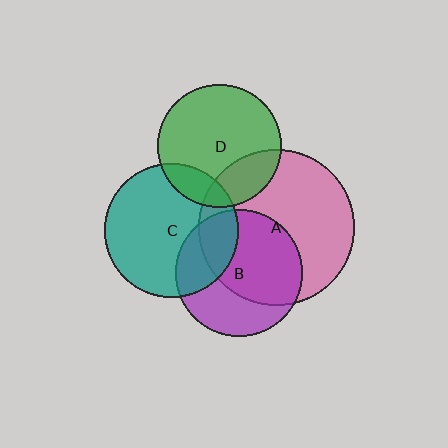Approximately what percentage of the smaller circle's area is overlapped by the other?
Approximately 60%.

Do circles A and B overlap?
Yes.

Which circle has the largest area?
Circle A (pink).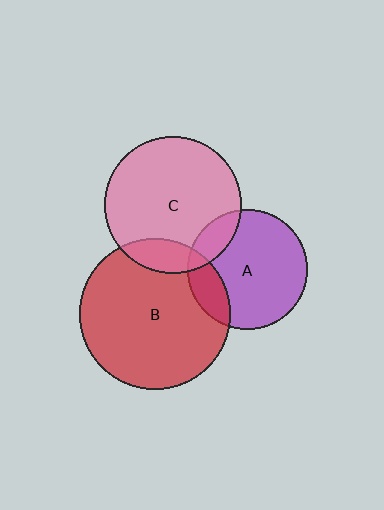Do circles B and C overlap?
Yes.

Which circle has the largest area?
Circle B (red).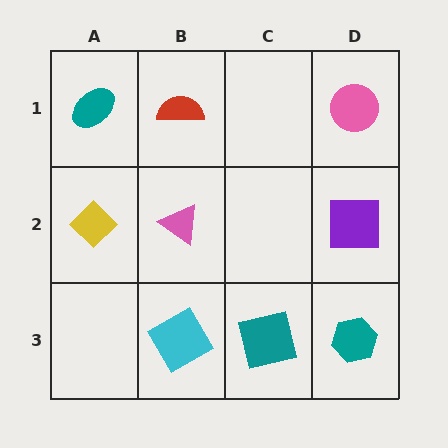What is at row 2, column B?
A pink triangle.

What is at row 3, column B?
A cyan square.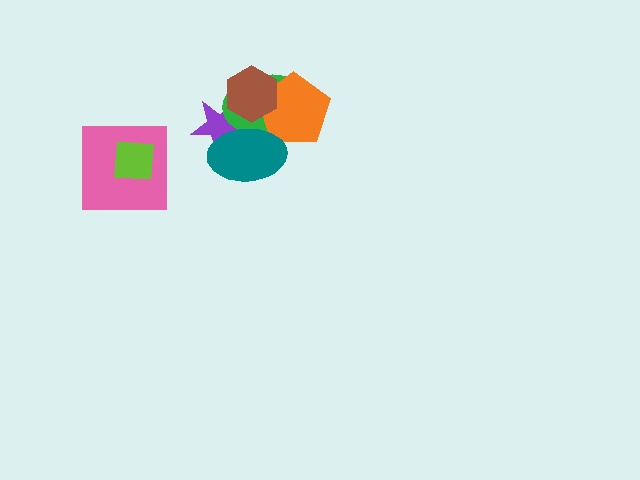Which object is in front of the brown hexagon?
The teal ellipse is in front of the brown hexagon.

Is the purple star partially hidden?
Yes, it is partially covered by another shape.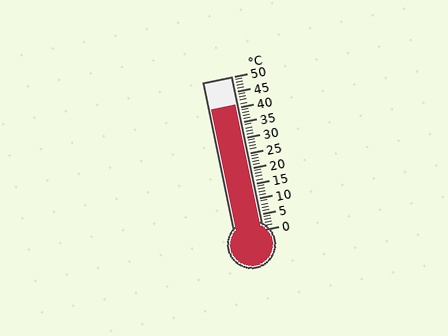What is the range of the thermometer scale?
The thermometer scale ranges from 0°C to 50°C.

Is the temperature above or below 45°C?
The temperature is below 45°C.